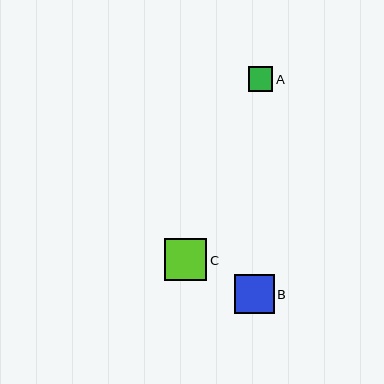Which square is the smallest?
Square A is the smallest with a size of approximately 25 pixels.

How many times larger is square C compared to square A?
Square C is approximately 1.7 times the size of square A.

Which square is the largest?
Square C is the largest with a size of approximately 42 pixels.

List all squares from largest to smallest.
From largest to smallest: C, B, A.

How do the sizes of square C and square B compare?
Square C and square B are approximately the same size.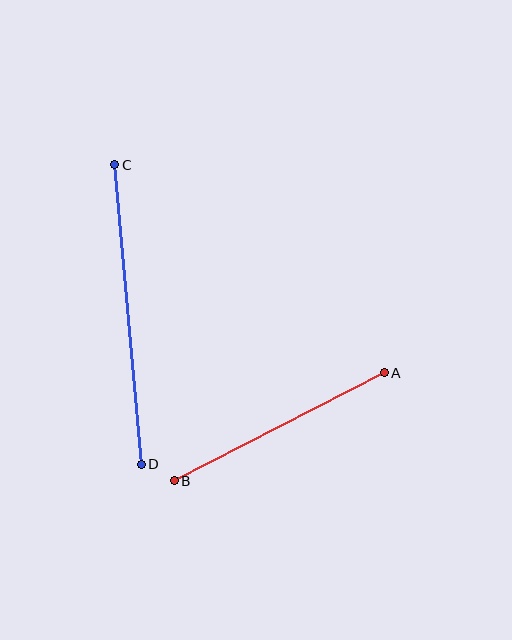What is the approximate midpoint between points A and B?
The midpoint is at approximately (279, 427) pixels.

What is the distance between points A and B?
The distance is approximately 237 pixels.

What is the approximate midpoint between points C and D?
The midpoint is at approximately (128, 314) pixels.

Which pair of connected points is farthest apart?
Points C and D are farthest apart.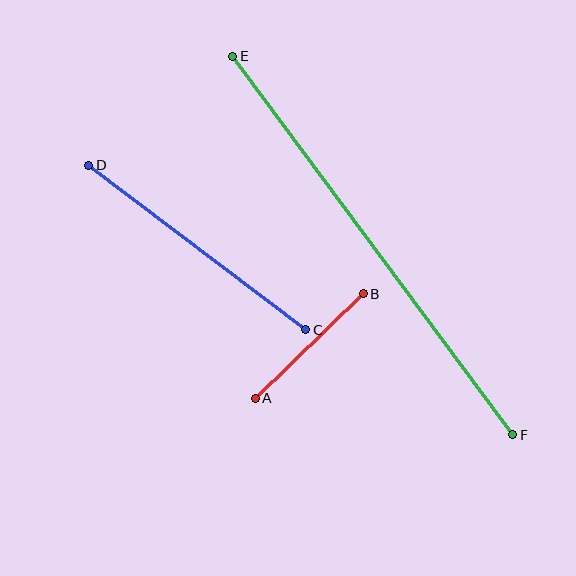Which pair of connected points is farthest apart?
Points E and F are farthest apart.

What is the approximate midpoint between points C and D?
The midpoint is at approximately (197, 247) pixels.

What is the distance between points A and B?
The distance is approximately 150 pixels.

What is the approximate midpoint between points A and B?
The midpoint is at approximately (309, 346) pixels.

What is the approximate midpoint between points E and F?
The midpoint is at approximately (373, 246) pixels.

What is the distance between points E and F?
The distance is approximately 471 pixels.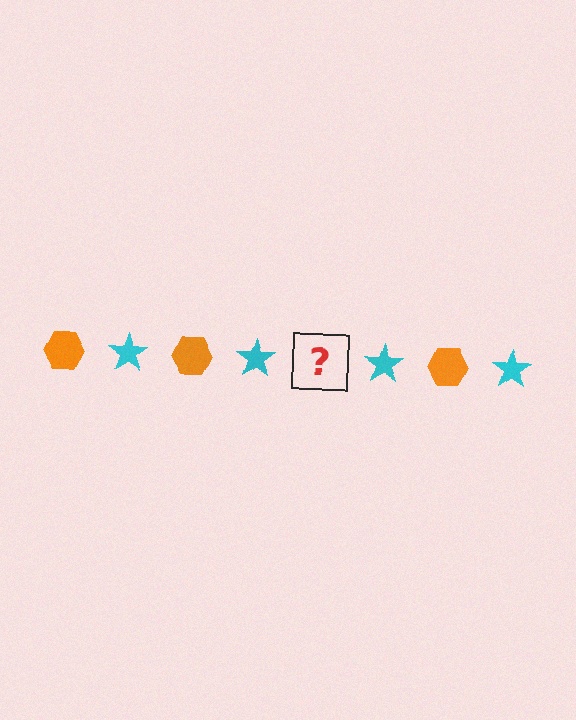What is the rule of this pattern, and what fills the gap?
The rule is that the pattern alternates between orange hexagon and cyan star. The gap should be filled with an orange hexagon.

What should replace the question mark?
The question mark should be replaced with an orange hexagon.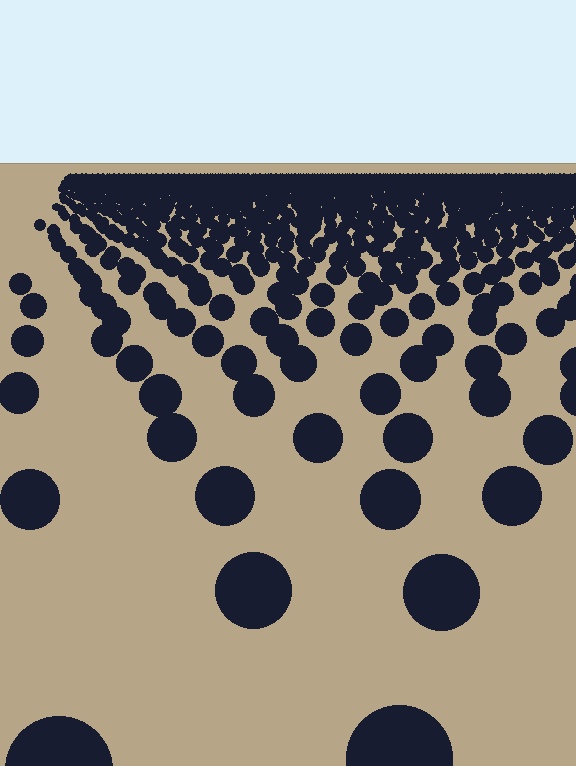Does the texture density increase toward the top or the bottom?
Density increases toward the top.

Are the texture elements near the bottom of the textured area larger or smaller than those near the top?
Larger. Near the bottom, elements are closer to the viewer and appear at a bigger on-screen size.